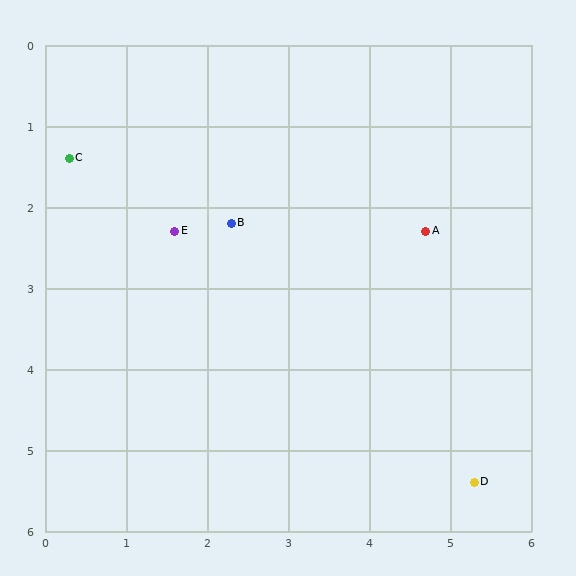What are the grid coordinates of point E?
Point E is at approximately (1.6, 2.3).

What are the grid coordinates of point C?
Point C is at approximately (0.3, 1.4).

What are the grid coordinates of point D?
Point D is at approximately (5.3, 5.4).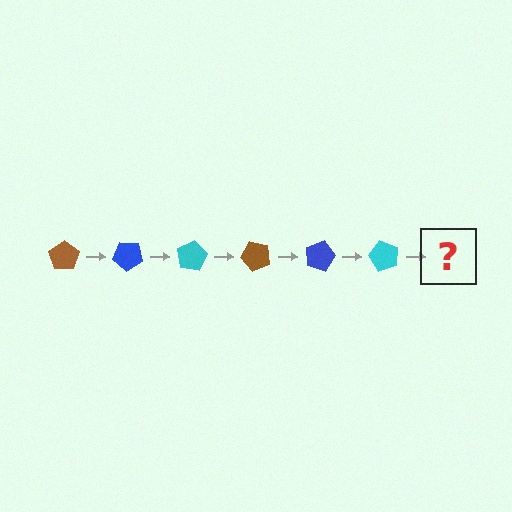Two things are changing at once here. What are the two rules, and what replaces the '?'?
The two rules are that it rotates 40 degrees each step and the color cycles through brown, blue, and cyan. The '?' should be a brown pentagon, rotated 240 degrees from the start.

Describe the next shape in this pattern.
It should be a brown pentagon, rotated 240 degrees from the start.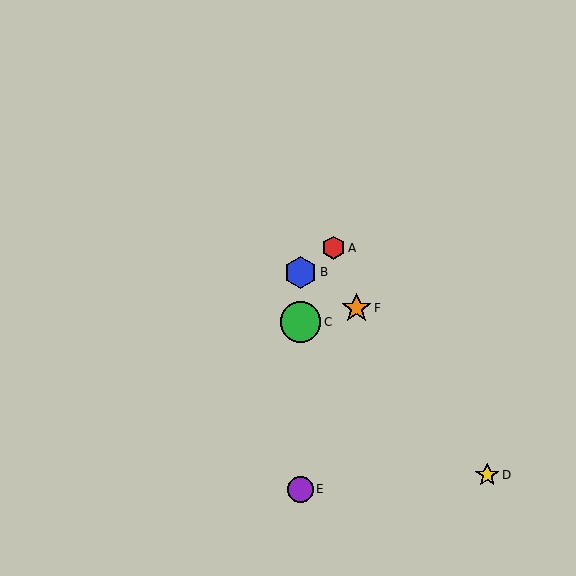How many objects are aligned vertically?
3 objects (B, C, E) are aligned vertically.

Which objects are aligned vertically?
Objects B, C, E are aligned vertically.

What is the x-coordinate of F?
Object F is at x≈356.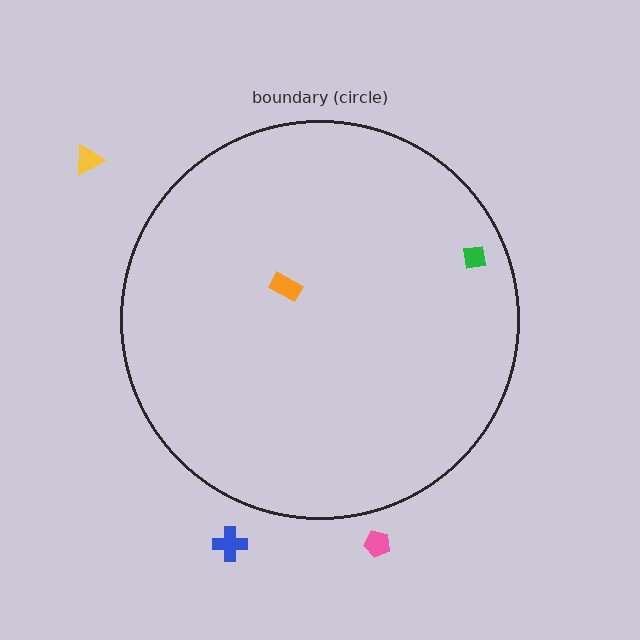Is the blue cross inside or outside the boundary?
Outside.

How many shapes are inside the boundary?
2 inside, 3 outside.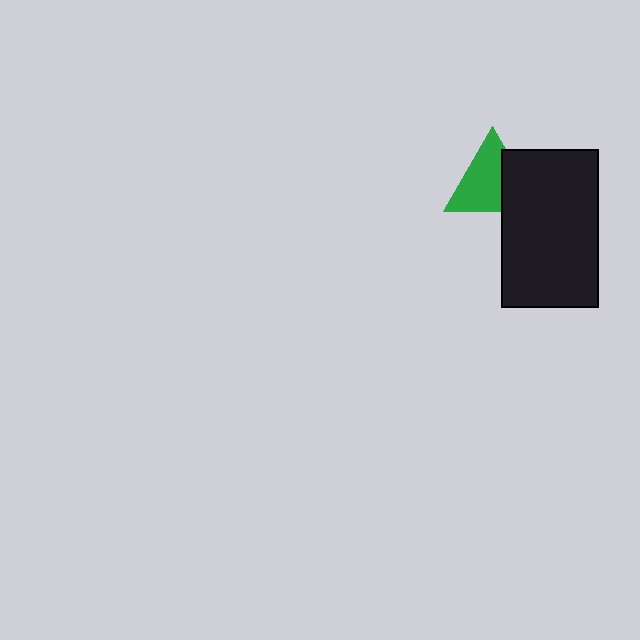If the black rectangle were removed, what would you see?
You would see the complete green triangle.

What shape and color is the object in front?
The object in front is a black rectangle.